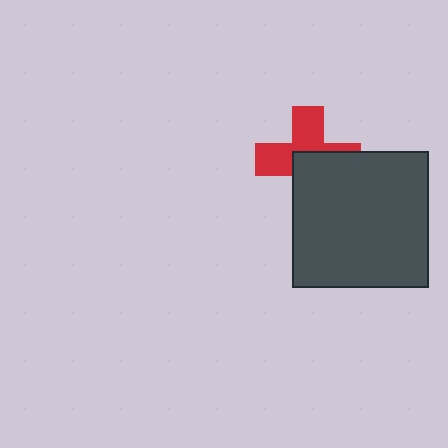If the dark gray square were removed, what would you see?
You would see the complete red cross.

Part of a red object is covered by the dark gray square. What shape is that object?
It is a cross.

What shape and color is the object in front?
The object in front is a dark gray square.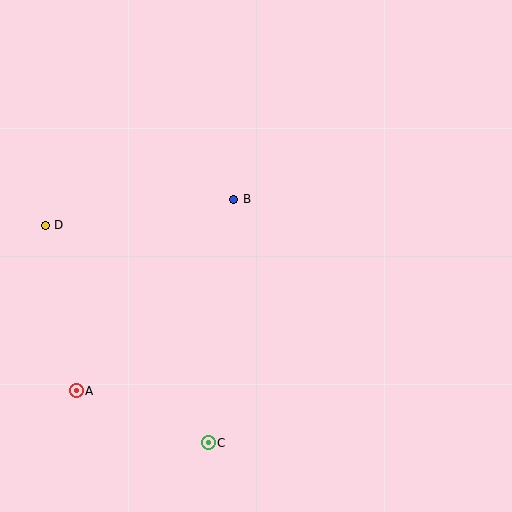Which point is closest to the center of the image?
Point B at (234, 199) is closest to the center.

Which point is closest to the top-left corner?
Point D is closest to the top-left corner.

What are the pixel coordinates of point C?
Point C is at (208, 443).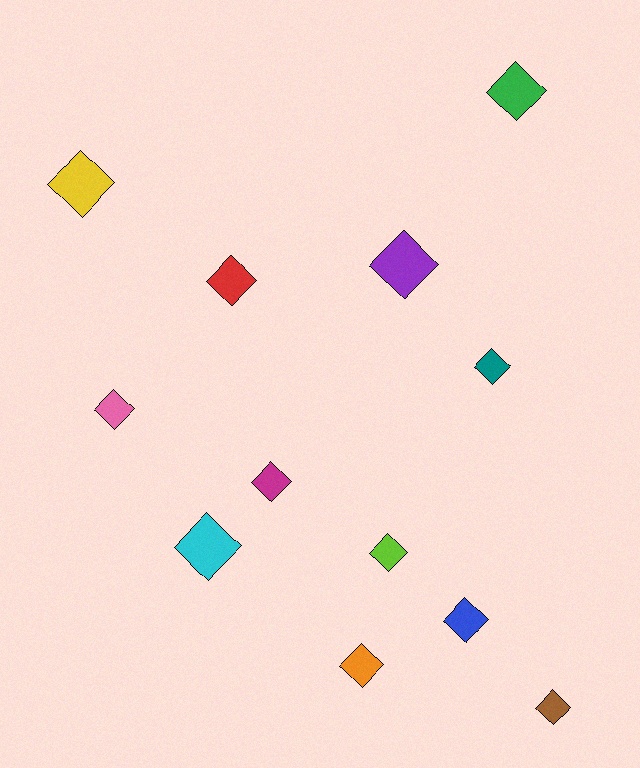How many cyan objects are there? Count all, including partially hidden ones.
There is 1 cyan object.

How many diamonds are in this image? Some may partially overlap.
There are 12 diamonds.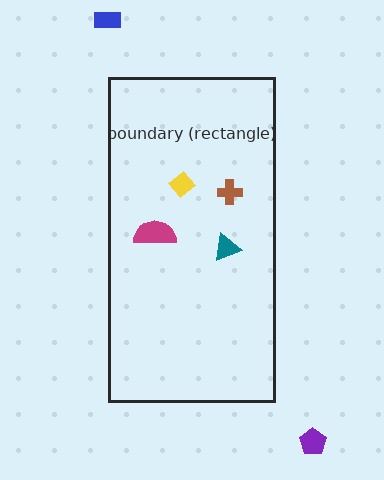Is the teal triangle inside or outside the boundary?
Inside.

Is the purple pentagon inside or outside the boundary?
Outside.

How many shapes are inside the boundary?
4 inside, 2 outside.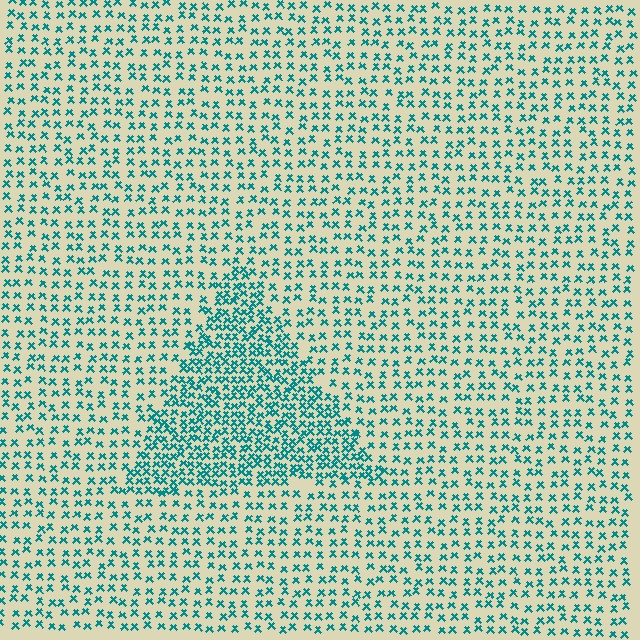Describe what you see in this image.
The image contains small teal elements arranged at two different densities. A triangle-shaped region is visible where the elements are more densely packed than the surrounding area.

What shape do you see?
I see a triangle.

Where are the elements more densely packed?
The elements are more densely packed inside the triangle boundary.